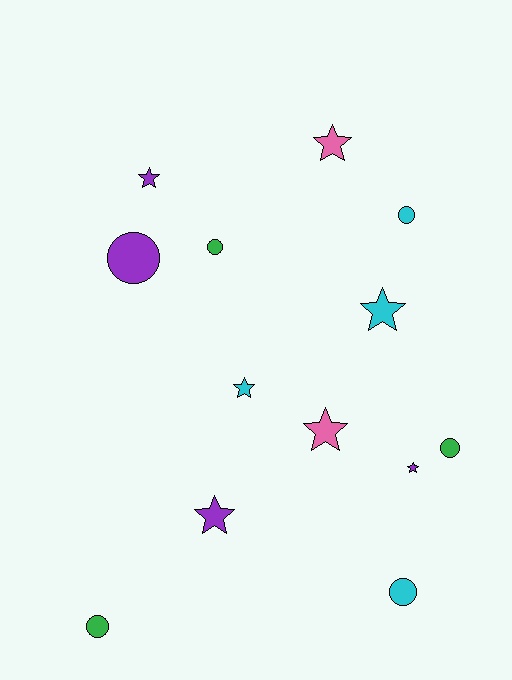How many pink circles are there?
There are no pink circles.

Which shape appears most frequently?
Star, with 7 objects.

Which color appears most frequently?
Purple, with 4 objects.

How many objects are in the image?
There are 13 objects.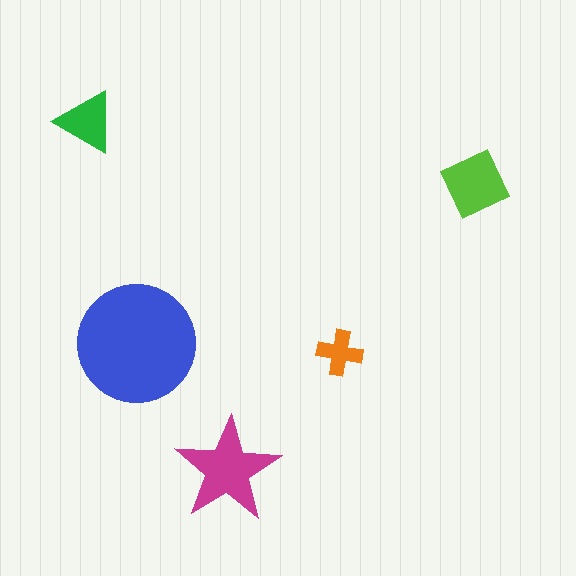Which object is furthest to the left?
The green triangle is leftmost.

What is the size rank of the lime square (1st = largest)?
3rd.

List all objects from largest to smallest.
The blue circle, the magenta star, the lime square, the green triangle, the orange cross.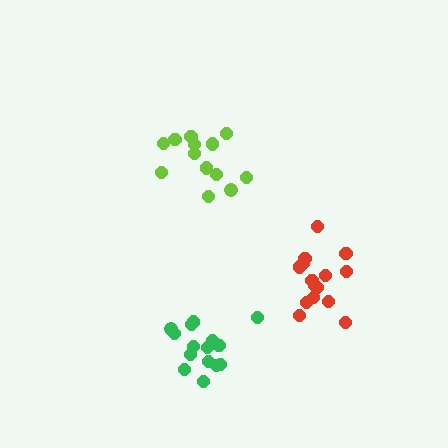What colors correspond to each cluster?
The clusters are colored: lime, green, red.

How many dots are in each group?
Group 1: 14 dots, Group 2: 15 dots, Group 3: 15 dots (44 total).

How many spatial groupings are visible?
There are 3 spatial groupings.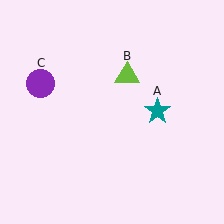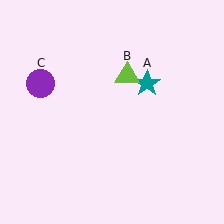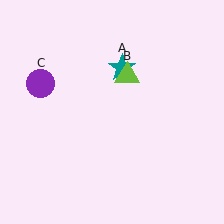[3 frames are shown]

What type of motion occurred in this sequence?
The teal star (object A) rotated counterclockwise around the center of the scene.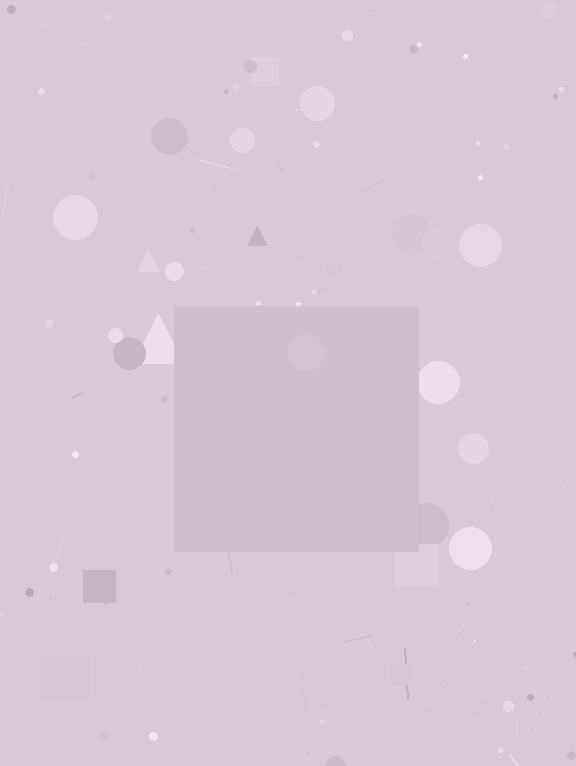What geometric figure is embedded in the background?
A square is embedded in the background.